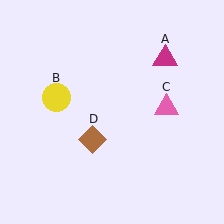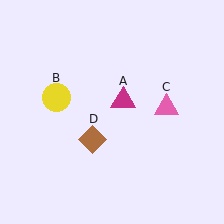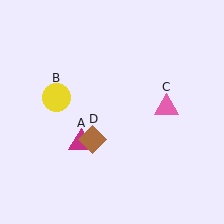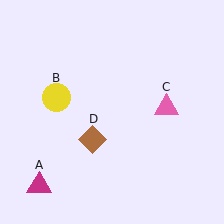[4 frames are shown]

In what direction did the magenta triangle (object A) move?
The magenta triangle (object A) moved down and to the left.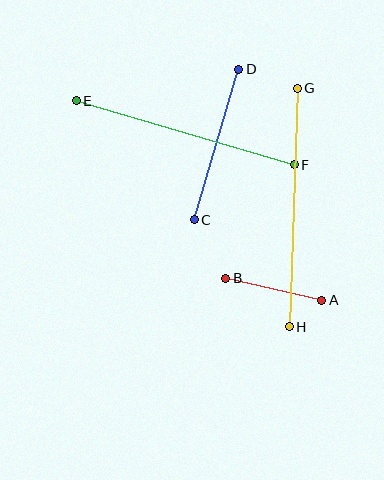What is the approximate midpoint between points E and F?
The midpoint is at approximately (185, 133) pixels.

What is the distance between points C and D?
The distance is approximately 157 pixels.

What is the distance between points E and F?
The distance is approximately 227 pixels.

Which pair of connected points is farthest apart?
Points G and H are farthest apart.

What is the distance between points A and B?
The distance is approximately 98 pixels.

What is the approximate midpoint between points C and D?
The midpoint is at approximately (216, 144) pixels.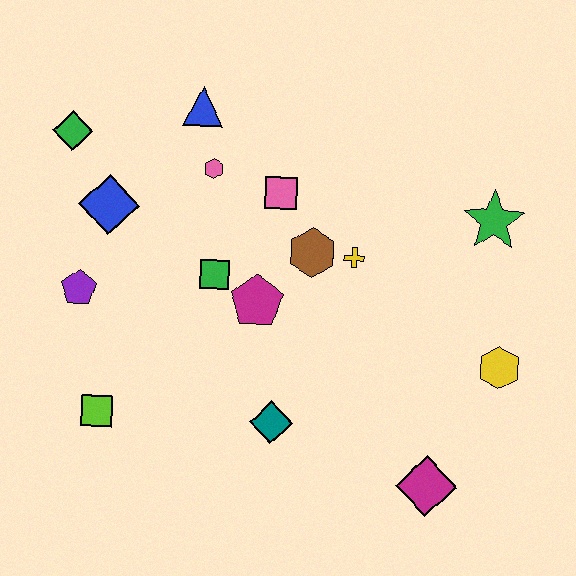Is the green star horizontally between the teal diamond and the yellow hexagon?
Yes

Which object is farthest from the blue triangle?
The magenta diamond is farthest from the blue triangle.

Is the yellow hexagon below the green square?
Yes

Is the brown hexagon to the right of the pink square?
Yes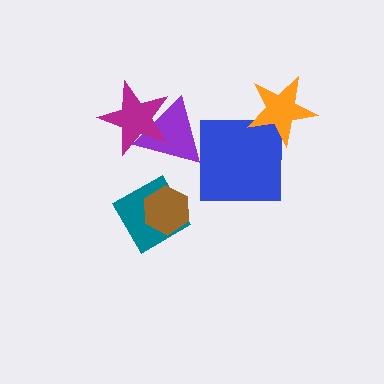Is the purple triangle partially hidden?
Yes, it is partially covered by another shape.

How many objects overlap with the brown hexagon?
1 object overlaps with the brown hexagon.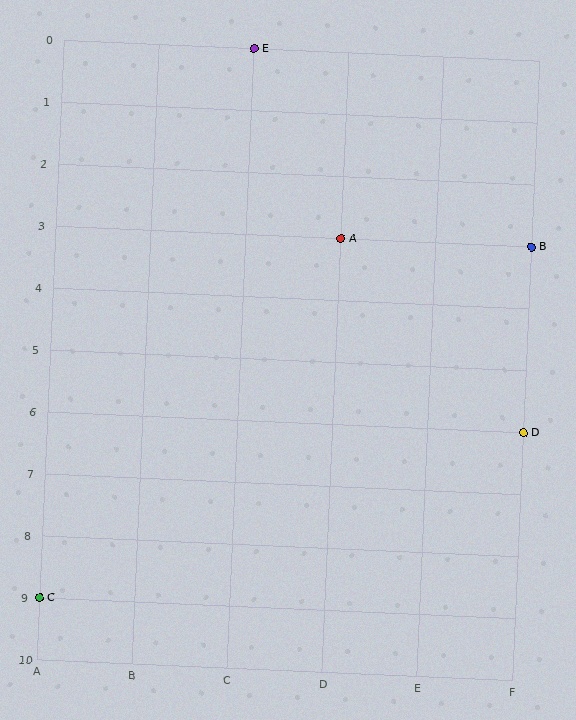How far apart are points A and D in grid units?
Points A and D are 2 columns and 3 rows apart (about 3.6 grid units diagonally).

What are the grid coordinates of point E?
Point E is at grid coordinates (C, 0).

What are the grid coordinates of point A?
Point A is at grid coordinates (D, 3).